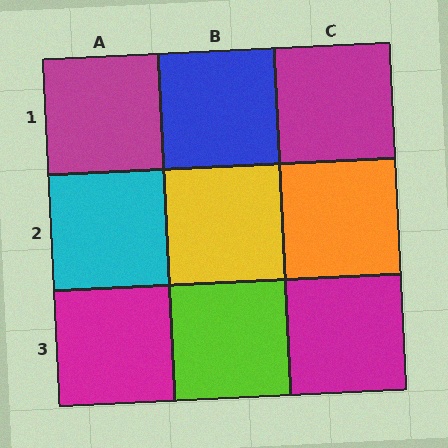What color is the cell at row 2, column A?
Cyan.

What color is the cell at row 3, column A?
Magenta.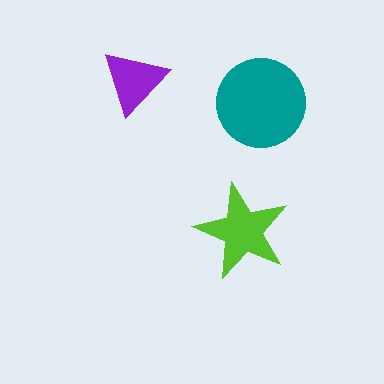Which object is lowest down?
The lime star is bottommost.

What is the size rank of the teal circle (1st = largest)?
1st.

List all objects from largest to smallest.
The teal circle, the lime star, the purple triangle.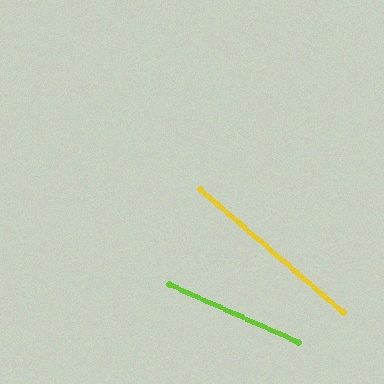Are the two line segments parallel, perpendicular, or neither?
Neither parallel nor perpendicular — they differ by about 17°.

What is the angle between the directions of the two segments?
Approximately 17 degrees.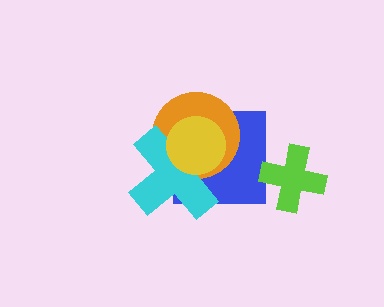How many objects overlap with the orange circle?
3 objects overlap with the orange circle.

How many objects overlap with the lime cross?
0 objects overlap with the lime cross.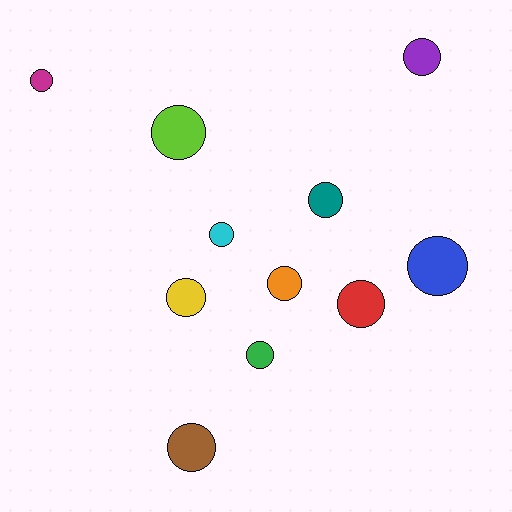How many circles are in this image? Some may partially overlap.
There are 11 circles.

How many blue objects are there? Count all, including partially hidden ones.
There is 1 blue object.